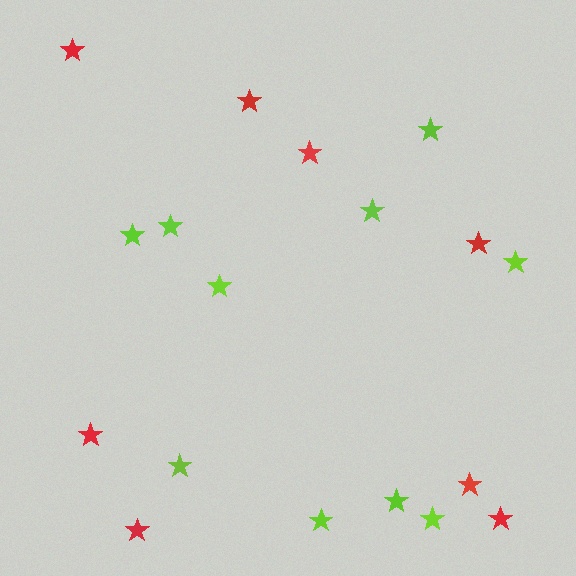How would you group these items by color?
There are 2 groups: one group of lime stars (10) and one group of red stars (8).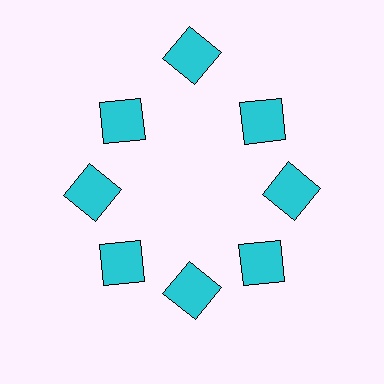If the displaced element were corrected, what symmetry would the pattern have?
It would have 8-fold rotational symmetry — the pattern would map onto itself every 45 degrees.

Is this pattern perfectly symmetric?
No. The 8 cyan squares are arranged in a ring, but one element near the 12 o'clock position is pushed outward from the center, breaking the 8-fold rotational symmetry.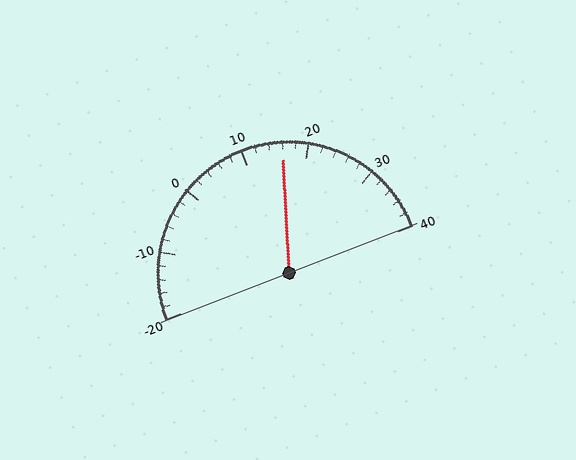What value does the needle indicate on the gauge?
The needle indicates approximately 16.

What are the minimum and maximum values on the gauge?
The gauge ranges from -20 to 40.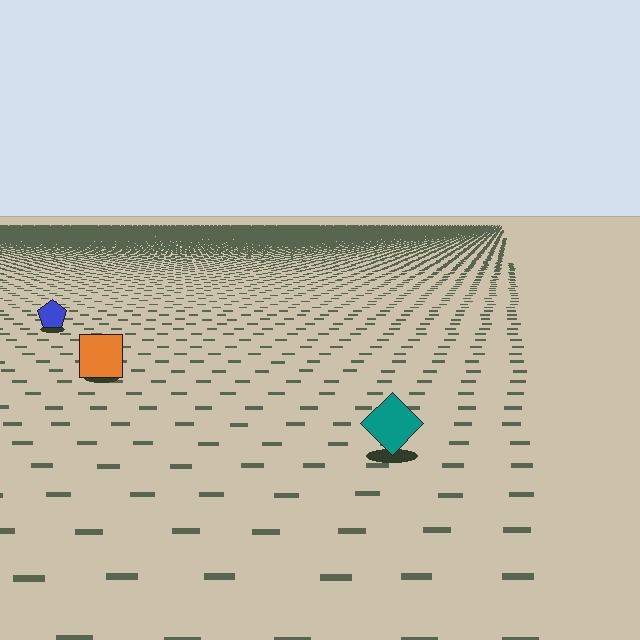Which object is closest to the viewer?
The teal diamond is closest. The texture marks near it are larger and more spread out.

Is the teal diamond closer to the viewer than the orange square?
Yes. The teal diamond is closer — you can tell from the texture gradient: the ground texture is coarser near it.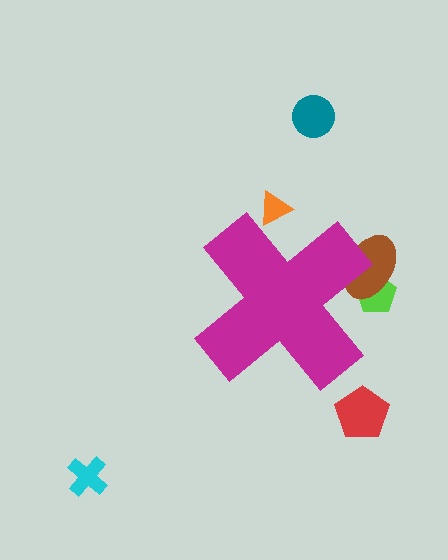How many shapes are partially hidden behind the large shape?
3 shapes are partially hidden.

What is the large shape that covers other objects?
A magenta cross.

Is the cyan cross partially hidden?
No, the cyan cross is fully visible.